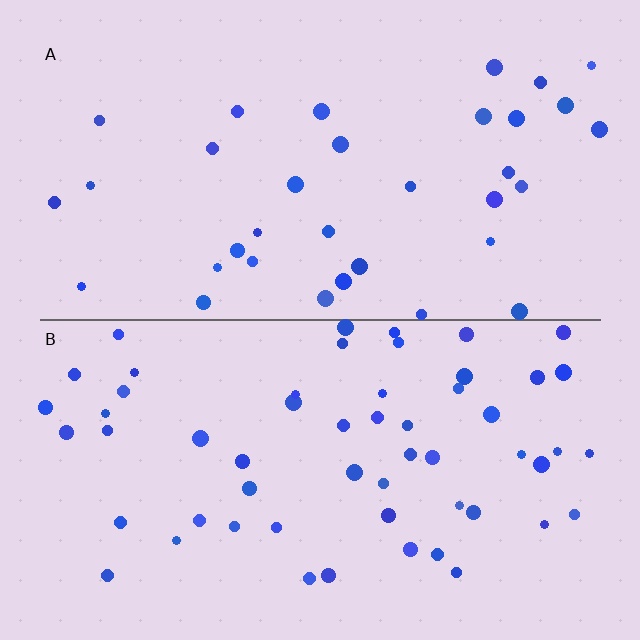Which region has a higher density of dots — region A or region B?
B (the bottom).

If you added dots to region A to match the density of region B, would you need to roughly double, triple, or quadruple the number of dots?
Approximately double.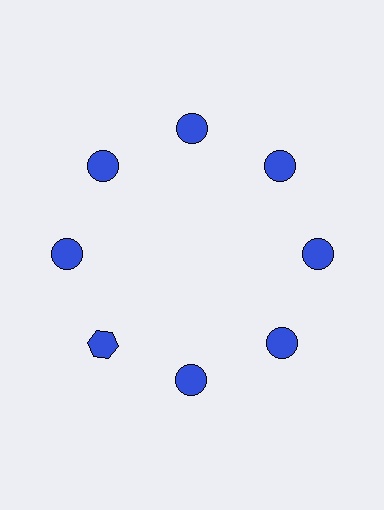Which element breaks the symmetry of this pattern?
The blue hexagon at roughly the 8 o'clock position breaks the symmetry. All other shapes are blue circles.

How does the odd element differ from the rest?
It has a different shape: hexagon instead of circle.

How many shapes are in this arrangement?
There are 8 shapes arranged in a ring pattern.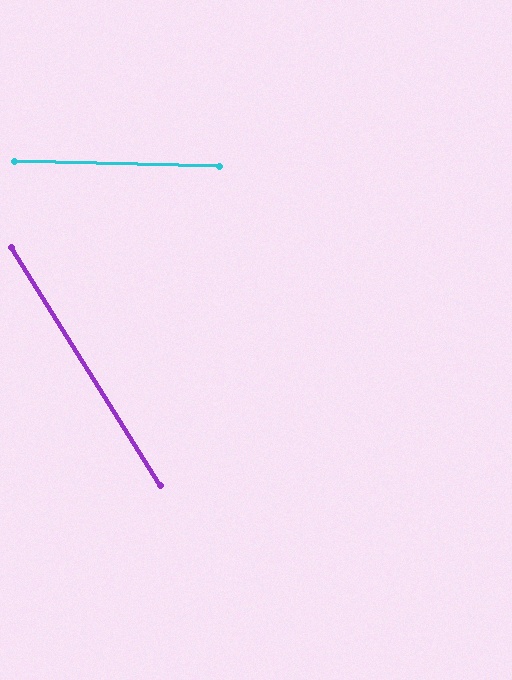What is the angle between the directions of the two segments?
Approximately 56 degrees.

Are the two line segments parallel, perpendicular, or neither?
Neither parallel nor perpendicular — they differ by about 56°.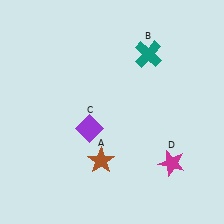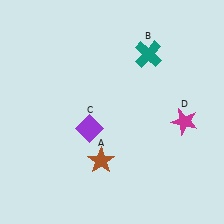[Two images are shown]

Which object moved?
The magenta star (D) moved up.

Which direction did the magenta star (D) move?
The magenta star (D) moved up.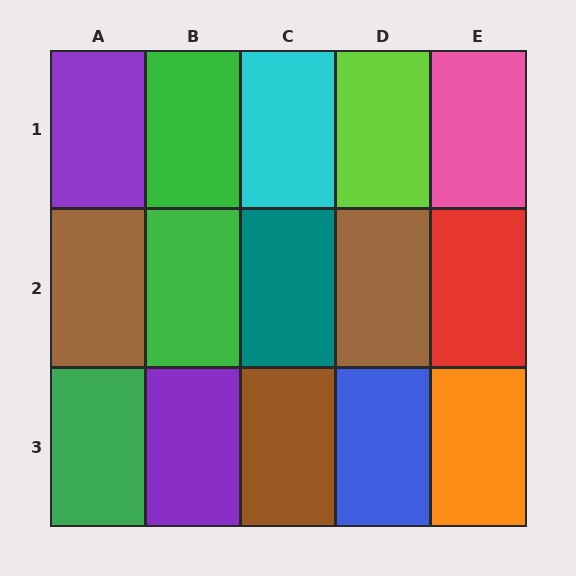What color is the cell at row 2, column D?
Brown.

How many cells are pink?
1 cell is pink.